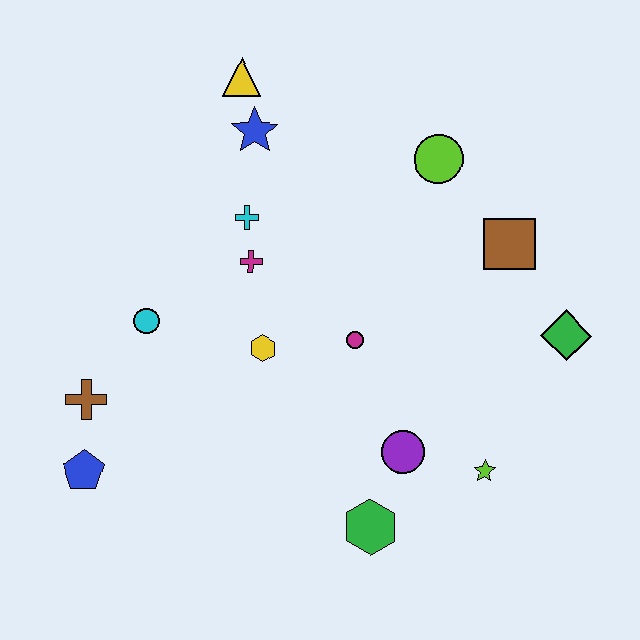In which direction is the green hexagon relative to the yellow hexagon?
The green hexagon is below the yellow hexagon.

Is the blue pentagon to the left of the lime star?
Yes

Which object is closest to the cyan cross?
The magenta cross is closest to the cyan cross.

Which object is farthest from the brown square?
The blue pentagon is farthest from the brown square.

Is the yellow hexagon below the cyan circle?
Yes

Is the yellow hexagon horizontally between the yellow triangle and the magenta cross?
No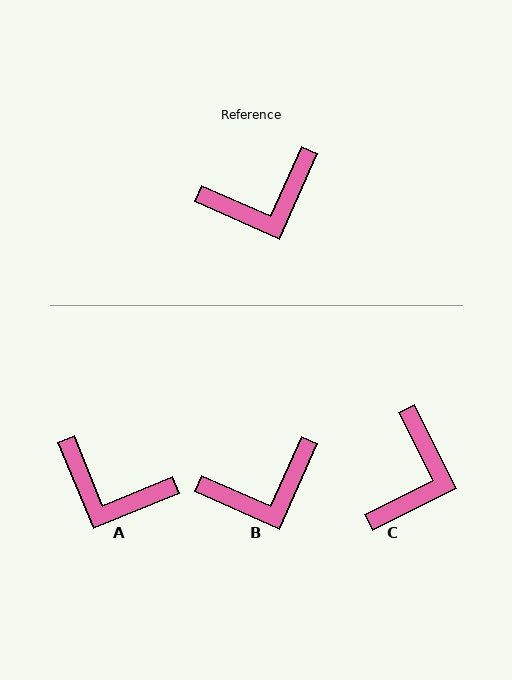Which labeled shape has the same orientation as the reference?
B.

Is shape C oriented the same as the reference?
No, it is off by about 51 degrees.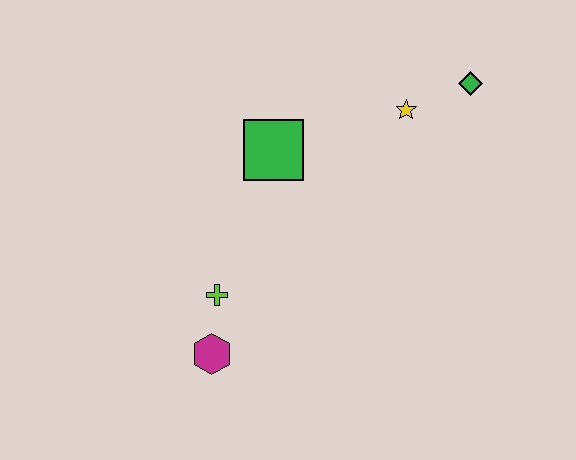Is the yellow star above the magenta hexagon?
Yes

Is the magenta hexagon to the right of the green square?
No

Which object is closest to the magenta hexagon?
The lime cross is closest to the magenta hexagon.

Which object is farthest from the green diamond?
The magenta hexagon is farthest from the green diamond.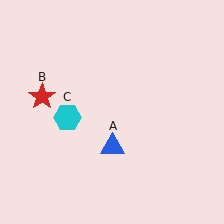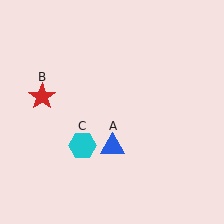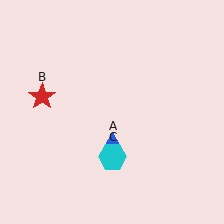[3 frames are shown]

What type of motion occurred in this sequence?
The cyan hexagon (object C) rotated counterclockwise around the center of the scene.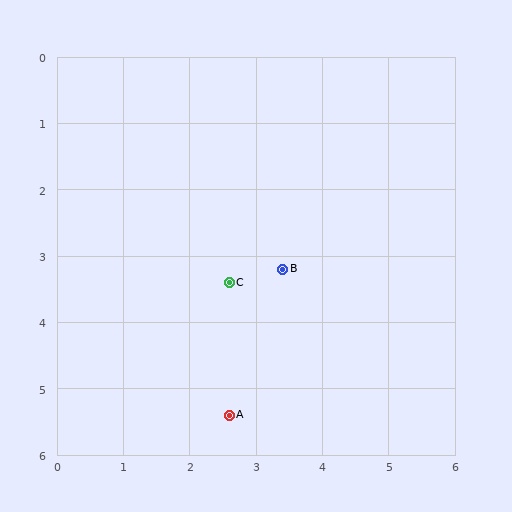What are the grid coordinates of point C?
Point C is at approximately (2.6, 3.4).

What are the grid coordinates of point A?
Point A is at approximately (2.6, 5.4).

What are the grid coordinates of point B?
Point B is at approximately (3.4, 3.2).